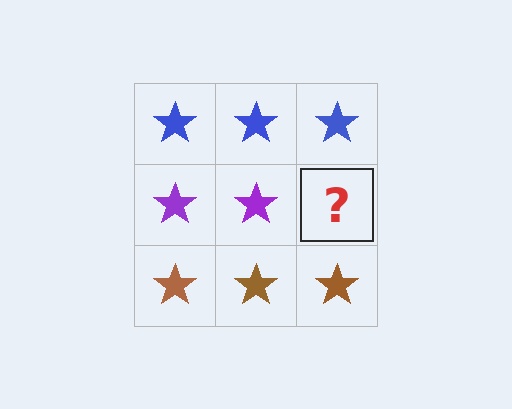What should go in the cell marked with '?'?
The missing cell should contain a purple star.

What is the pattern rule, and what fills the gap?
The rule is that each row has a consistent color. The gap should be filled with a purple star.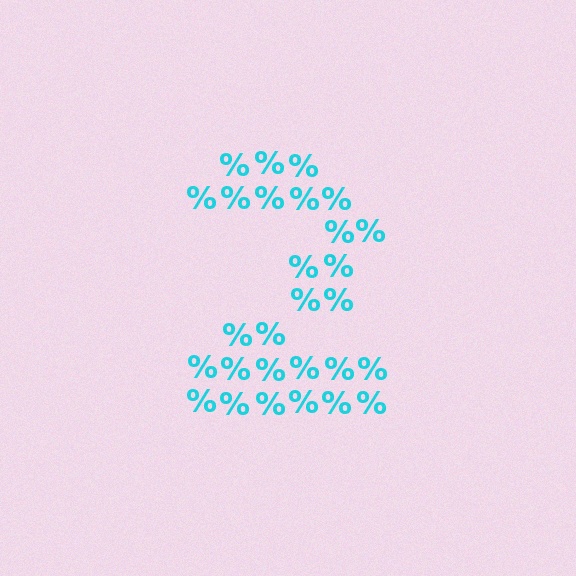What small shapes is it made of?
It is made of small percent signs.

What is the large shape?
The large shape is the digit 2.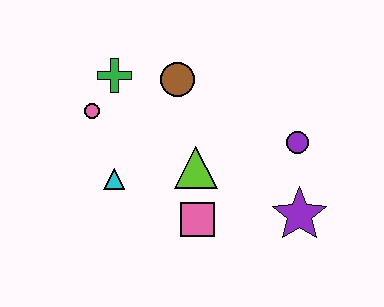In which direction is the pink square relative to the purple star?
The pink square is to the left of the purple star.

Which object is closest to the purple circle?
The purple star is closest to the purple circle.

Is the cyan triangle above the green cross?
No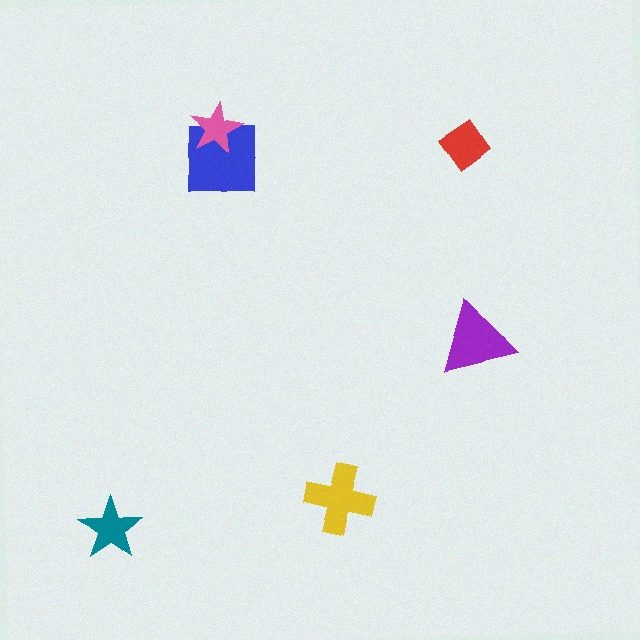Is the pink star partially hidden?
No, no other shape covers it.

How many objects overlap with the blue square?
1 object overlaps with the blue square.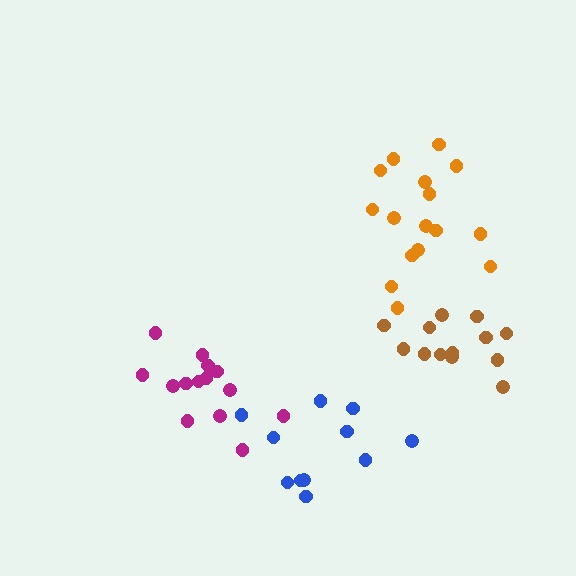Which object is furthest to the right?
The brown cluster is rightmost.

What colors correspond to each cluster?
The clusters are colored: blue, brown, orange, magenta.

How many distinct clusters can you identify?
There are 4 distinct clusters.